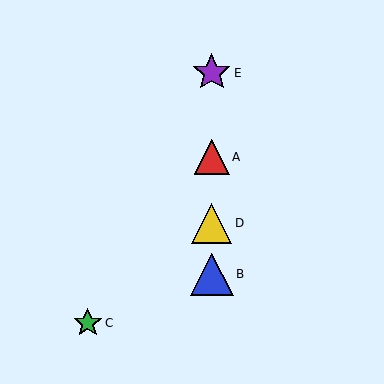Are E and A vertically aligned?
Yes, both are at x≈212.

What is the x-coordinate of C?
Object C is at x≈88.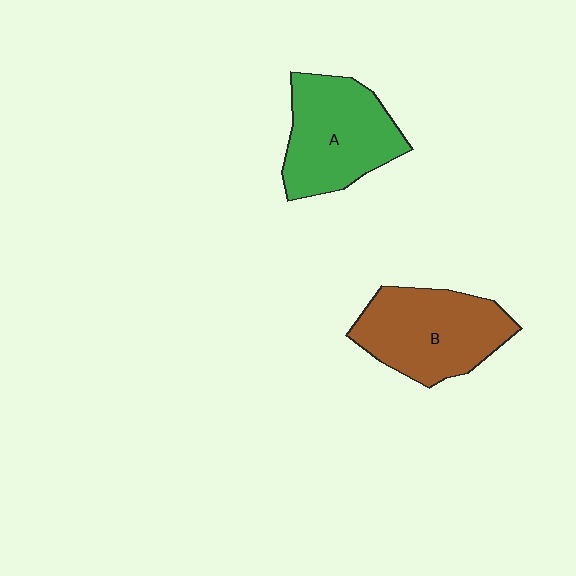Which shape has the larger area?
Shape B (brown).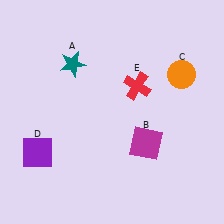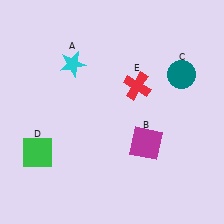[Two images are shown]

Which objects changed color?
A changed from teal to cyan. C changed from orange to teal. D changed from purple to green.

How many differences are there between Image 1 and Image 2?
There are 3 differences between the two images.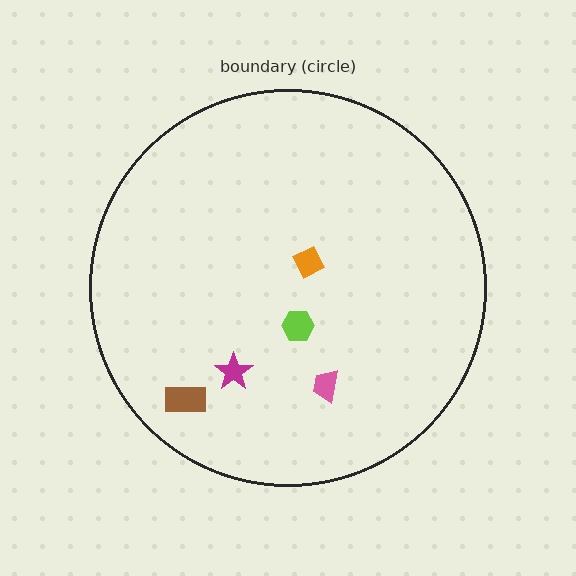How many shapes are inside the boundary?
5 inside, 0 outside.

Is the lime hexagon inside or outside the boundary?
Inside.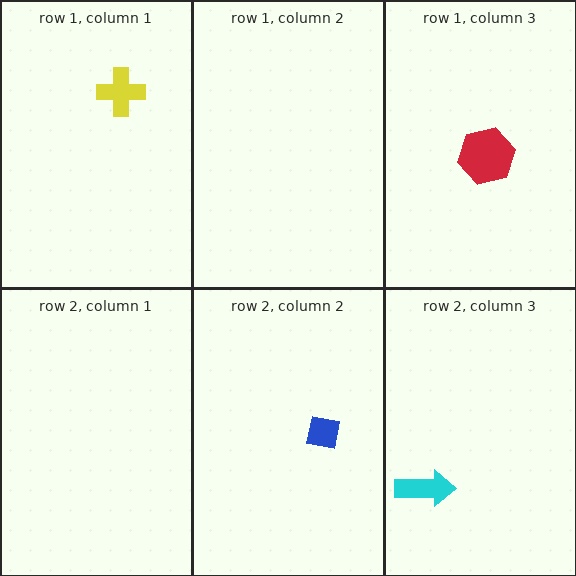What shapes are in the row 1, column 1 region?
The yellow cross.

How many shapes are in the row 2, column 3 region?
1.